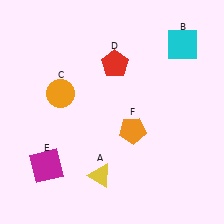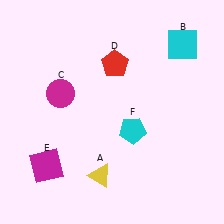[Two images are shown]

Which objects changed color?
C changed from orange to magenta. F changed from orange to cyan.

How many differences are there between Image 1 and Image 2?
There are 2 differences between the two images.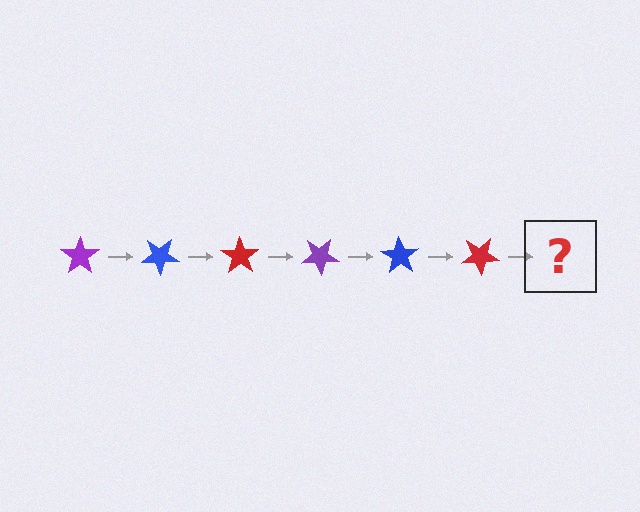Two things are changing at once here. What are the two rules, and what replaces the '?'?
The two rules are that it rotates 35 degrees each step and the color cycles through purple, blue, and red. The '?' should be a purple star, rotated 210 degrees from the start.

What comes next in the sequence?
The next element should be a purple star, rotated 210 degrees from the start.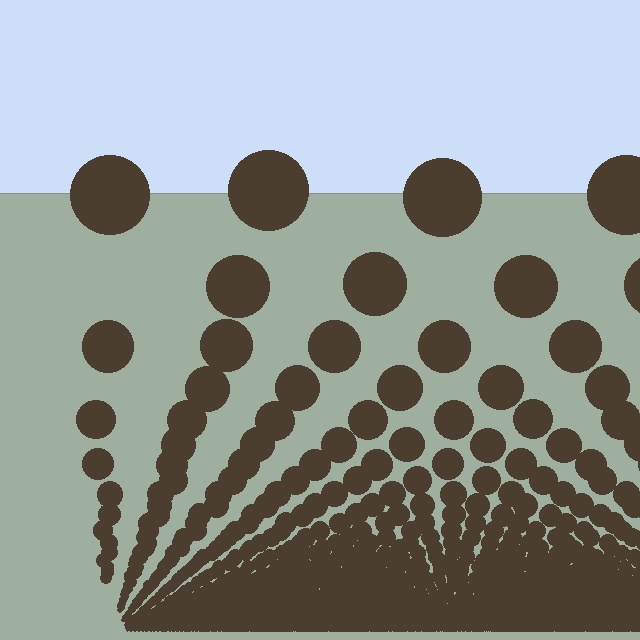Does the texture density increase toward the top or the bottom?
Density increases toward the bottom.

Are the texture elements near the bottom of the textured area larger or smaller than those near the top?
Smaller. The gradient is inverted — elements near the bottom are smaller and denser.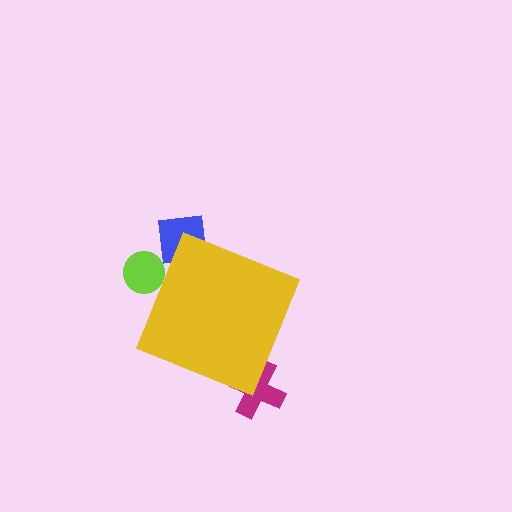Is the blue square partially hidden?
Yes, the blue square is partially hidden behind the yellow diamond.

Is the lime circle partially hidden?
Yes, the lime circle is partially hidden behind the yellow diamond.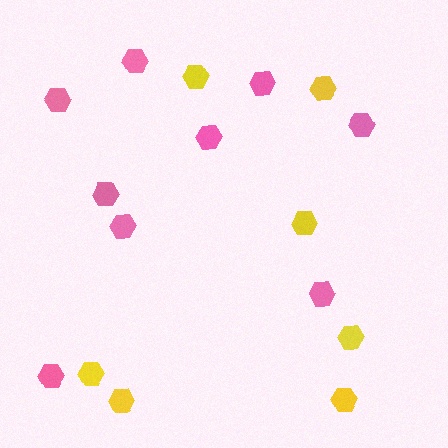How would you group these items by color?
There are 2 groups: one group of yellow hexagons (7) and one group of pink hexagons (9).